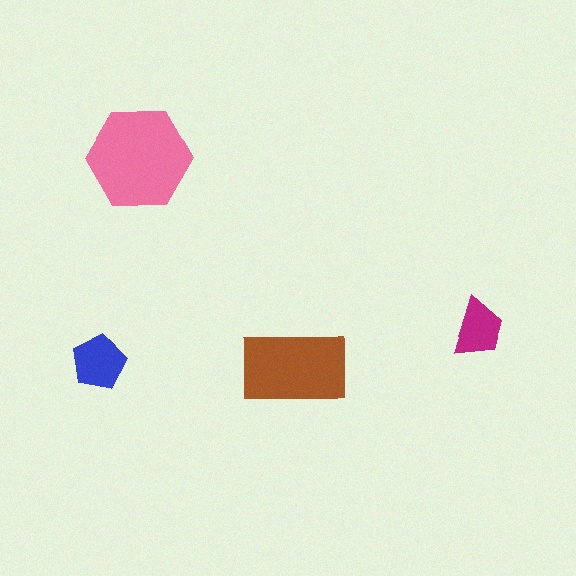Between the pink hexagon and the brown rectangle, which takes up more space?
The pink hexagon.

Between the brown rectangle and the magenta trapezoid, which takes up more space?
The brown rectangle.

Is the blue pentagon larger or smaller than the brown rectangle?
Smaller.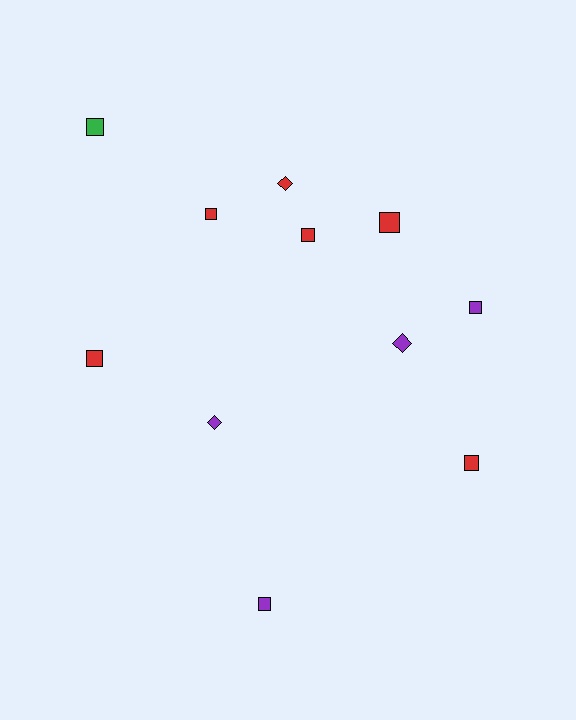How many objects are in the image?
There are 11 objects.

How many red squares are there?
There are 5 red squares.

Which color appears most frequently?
Red, with 6 objects.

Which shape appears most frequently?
Square, with 8 objects.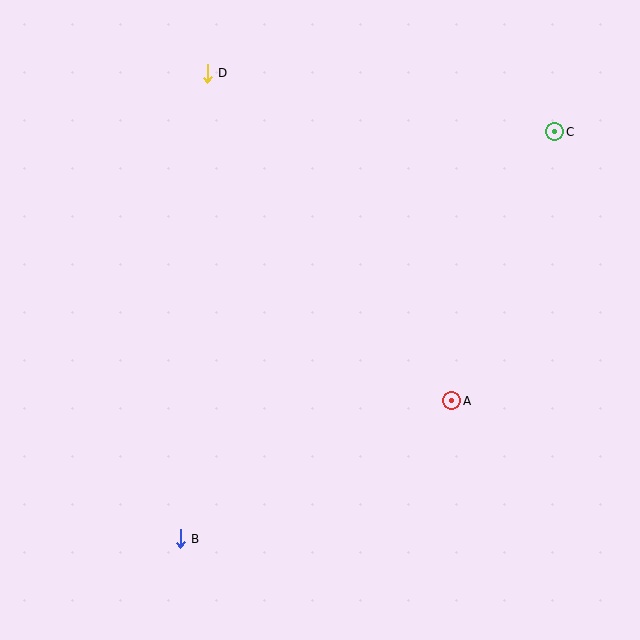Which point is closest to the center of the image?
Point A at (452, 401) is closest to the center.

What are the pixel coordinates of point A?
Point A is at (452, 401).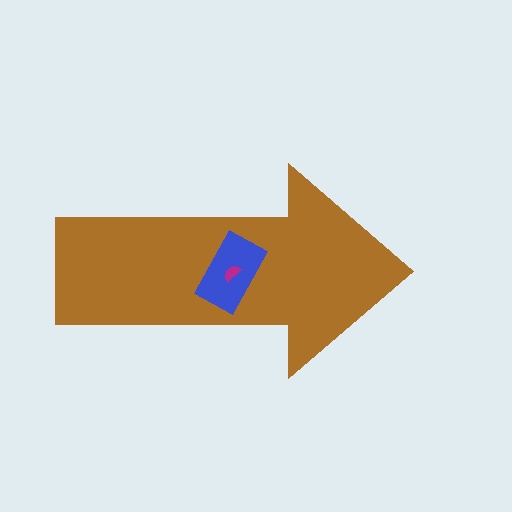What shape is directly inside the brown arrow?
The blue rectangle.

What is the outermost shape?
The brown arrow.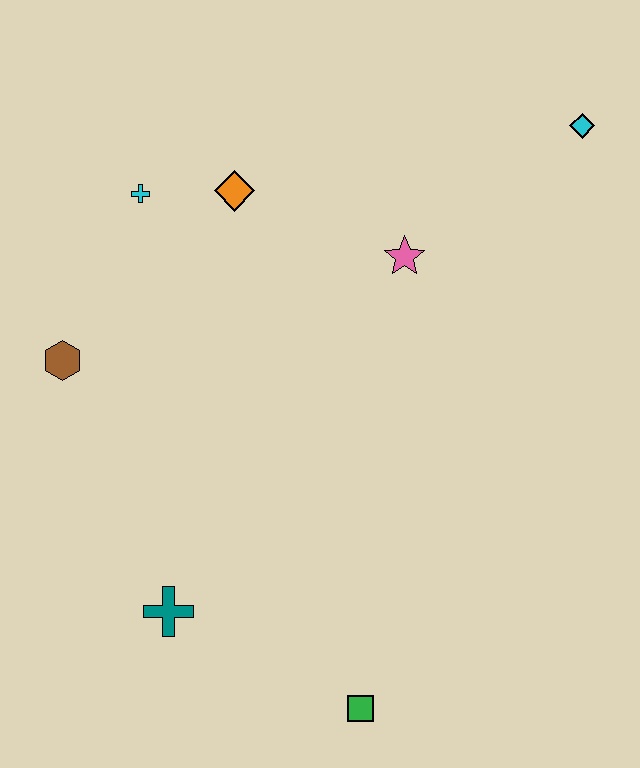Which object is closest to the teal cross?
The green square is closest to the teal cross.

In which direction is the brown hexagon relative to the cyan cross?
The brown hexagon is below the cyan cross.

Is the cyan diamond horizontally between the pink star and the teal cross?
No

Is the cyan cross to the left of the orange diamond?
Yes